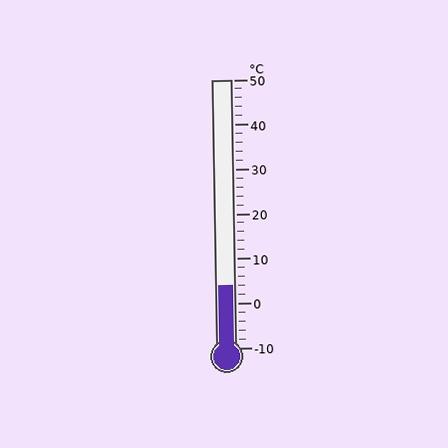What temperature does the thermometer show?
The thermometer shows approximately 4°C.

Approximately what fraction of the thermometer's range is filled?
The thermometer is filled to approximately 25% of its range.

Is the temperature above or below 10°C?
The temperature is below 10°C.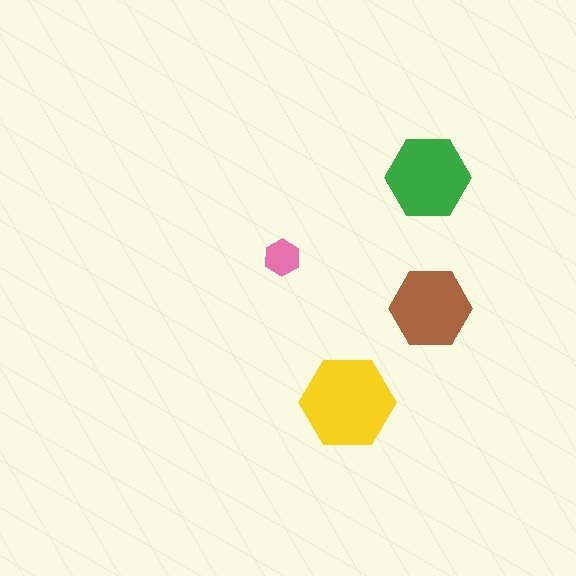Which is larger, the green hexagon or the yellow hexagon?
The yellow one.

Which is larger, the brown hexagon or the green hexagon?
The green one.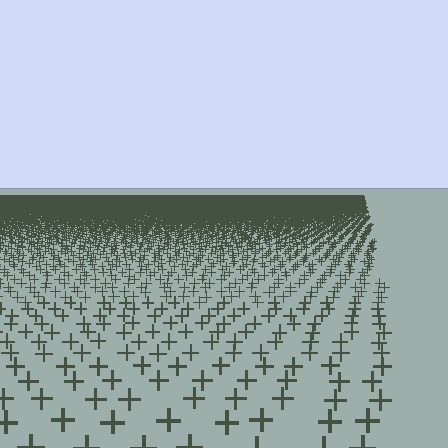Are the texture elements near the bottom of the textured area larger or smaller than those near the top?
Larger. Near the bottom, elements are closer to the viewer and appear at a bigger on-screen size.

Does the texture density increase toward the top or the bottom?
Density increases toward the top.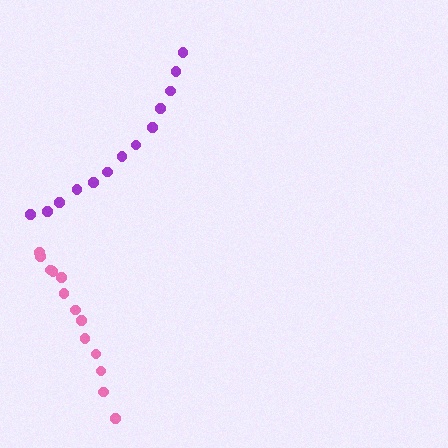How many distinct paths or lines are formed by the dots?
There are 2 distinct paths.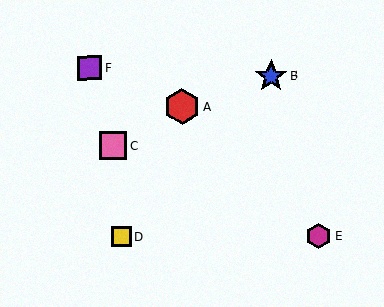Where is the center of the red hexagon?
The center of the red hexagon is at (182, 107).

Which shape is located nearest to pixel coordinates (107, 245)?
The yellow square (labeled D) at (121, 237) is nearest to that location.